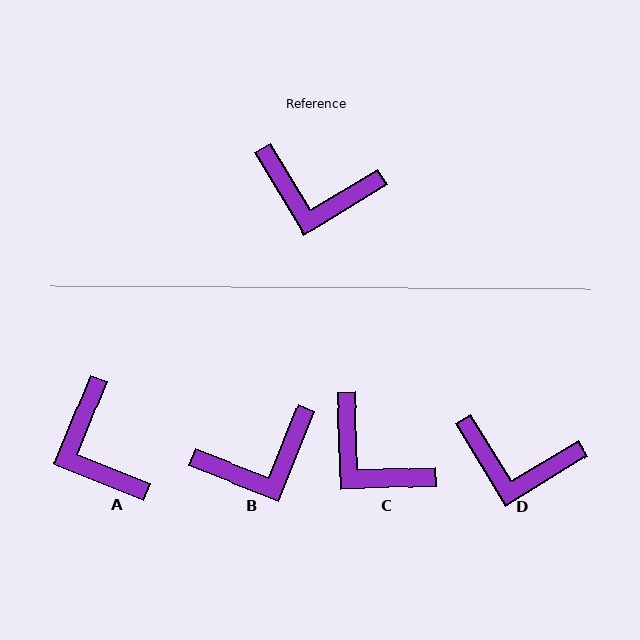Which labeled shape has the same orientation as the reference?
D.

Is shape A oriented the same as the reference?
No, it is off by about 53 degrees.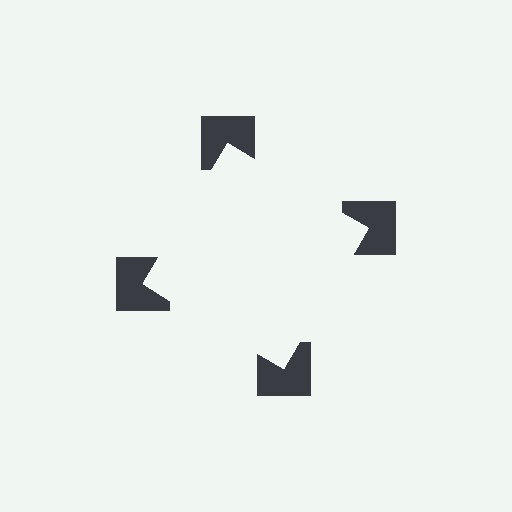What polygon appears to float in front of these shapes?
An illusory square — its edges are inferred from the aligned wedge cuts in the notched squares, not physically drawn.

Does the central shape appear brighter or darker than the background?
It typically appears slightly brighter than the background, even though no actual brightness change is drawn.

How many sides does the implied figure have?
4 sides.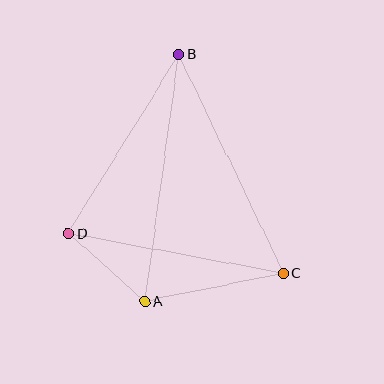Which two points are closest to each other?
Points A and D are closest to each other.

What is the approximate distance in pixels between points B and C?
The distance between B and C is approximately 242 pixels.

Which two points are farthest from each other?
Points A and B are farthest from each other.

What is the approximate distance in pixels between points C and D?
The distance between C and D is approximately 219 pixels.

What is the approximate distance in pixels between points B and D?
The distance between B and D is approximately 211 pixels.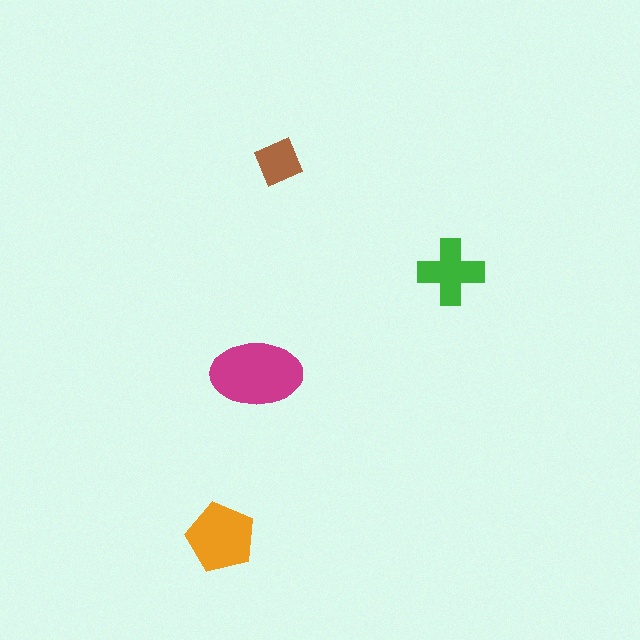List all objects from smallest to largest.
The brown diamond, the green cross, the orange pentagon, the magenta ellipse.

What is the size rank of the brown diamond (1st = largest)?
4th.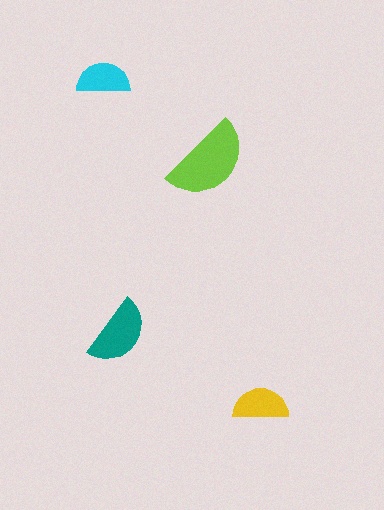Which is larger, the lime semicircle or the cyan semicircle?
The lime one.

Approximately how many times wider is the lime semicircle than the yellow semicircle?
About 1.5 times wider.